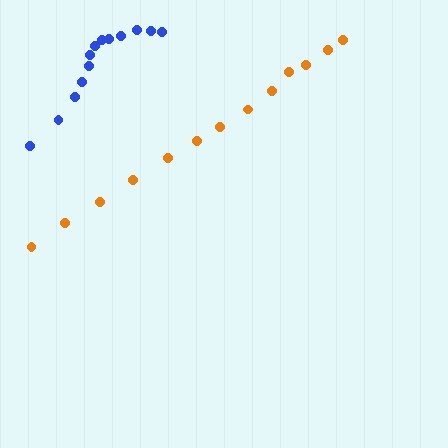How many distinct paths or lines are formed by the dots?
There are 2 distinct paths.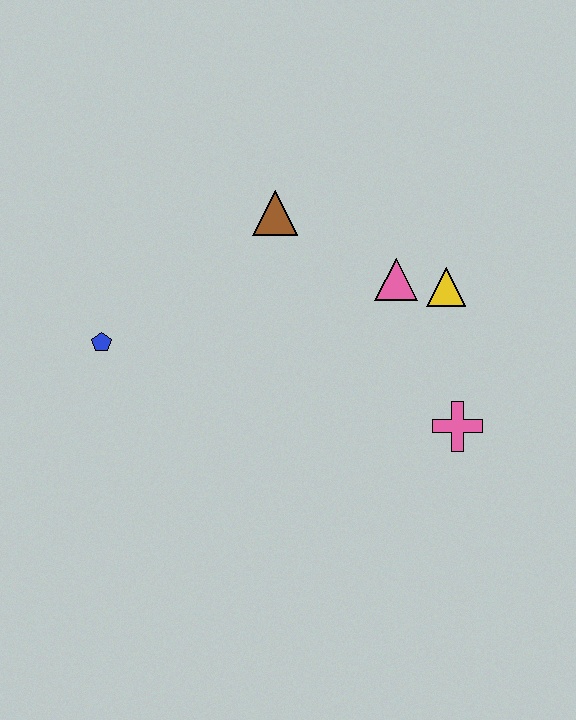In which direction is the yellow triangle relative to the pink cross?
The yellow triangle is above the pink cross.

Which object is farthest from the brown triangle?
The pink cross is farthest from the brown triangle.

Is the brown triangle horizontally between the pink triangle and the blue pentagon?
Yes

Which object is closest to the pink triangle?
The yellow triangle is closest to the pink triangle.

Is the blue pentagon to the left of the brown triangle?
Yes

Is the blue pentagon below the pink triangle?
Yes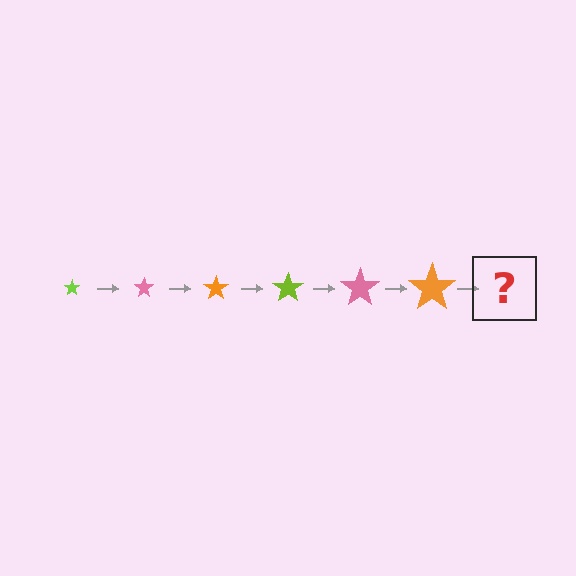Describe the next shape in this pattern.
It should be a lime star, larger than the previous one.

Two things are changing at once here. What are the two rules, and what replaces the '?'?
The two rules are that the star grows larger each step and the color cycles through lime, pink, and orange. The '?' should be a lime star, larger than the previous one.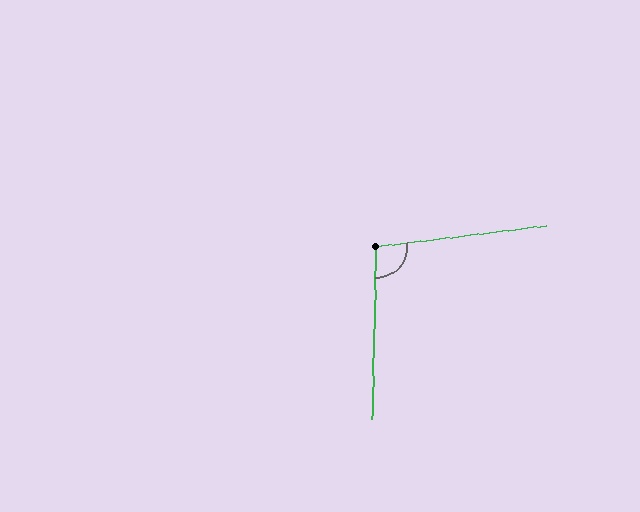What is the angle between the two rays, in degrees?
Approximately 98 degrees.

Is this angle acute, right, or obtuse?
It is obtuse.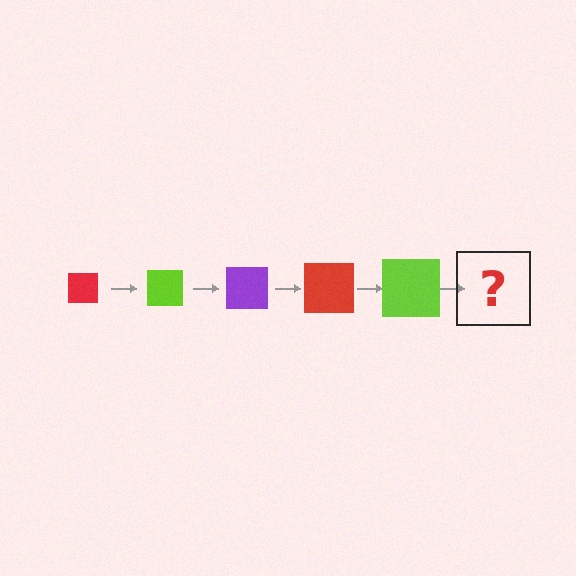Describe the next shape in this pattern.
It should be a purple square, larger than the previous one.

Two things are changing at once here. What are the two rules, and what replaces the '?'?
The two rules are that the square grows larger each step and the color cycles through red, lime, and purple. The '?' should be a purple square, larger than the previous one.